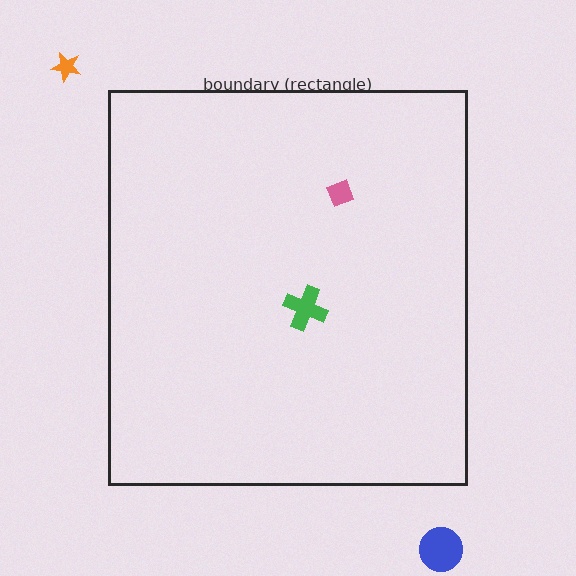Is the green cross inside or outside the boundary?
Inside.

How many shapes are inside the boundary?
2 inside, 2 outside.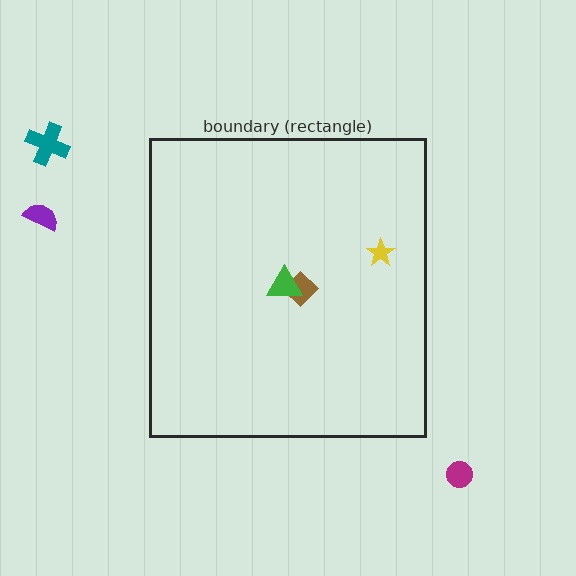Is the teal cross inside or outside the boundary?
Outside.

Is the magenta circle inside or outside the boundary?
Outside.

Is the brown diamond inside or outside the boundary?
Inside.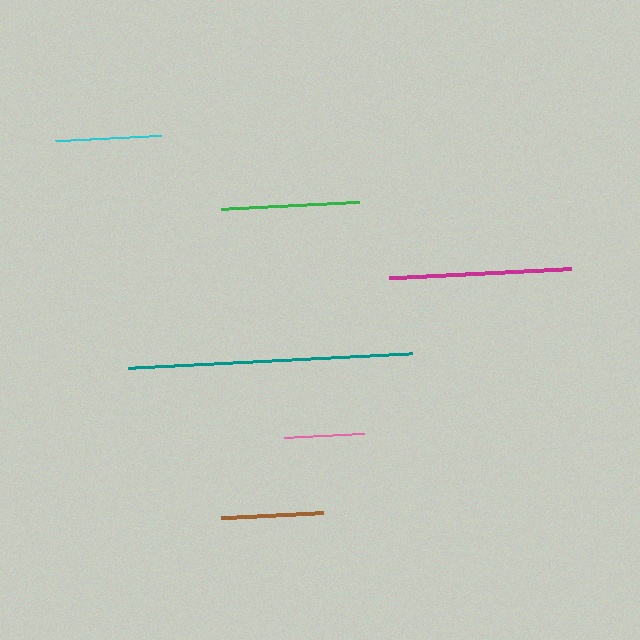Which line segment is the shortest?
The pink line is the shortest at approximately 80 pixels.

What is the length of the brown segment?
The brown segment is approximately 102 pixels long.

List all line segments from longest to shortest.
From longest to shortest: teal, magenta, green, cyan, brown, pink.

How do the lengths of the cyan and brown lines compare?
The cyan and brown lines are approximately the same length.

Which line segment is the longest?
The teal line is the longest at approximately 285 pixels.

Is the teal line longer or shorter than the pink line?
The teal line is longer than the pink line.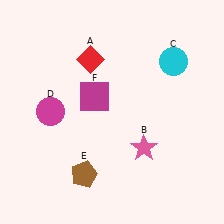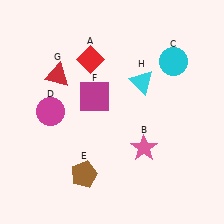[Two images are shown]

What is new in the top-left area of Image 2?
A red triangle (G) was added in the top-left area of Image 2.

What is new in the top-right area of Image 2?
A cyan triangle (H) was added in the top-right area of Image 2.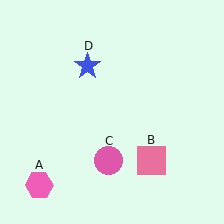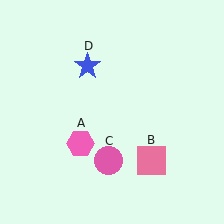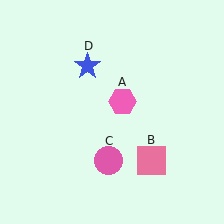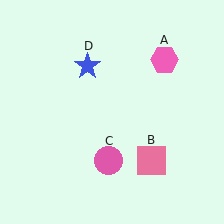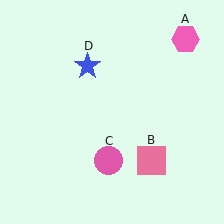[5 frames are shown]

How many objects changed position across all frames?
1 object changed position: pink hexagon (object A).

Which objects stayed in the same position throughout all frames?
Pink square (object B) and pink circle (object C) and blue star (object D) remained stationary.